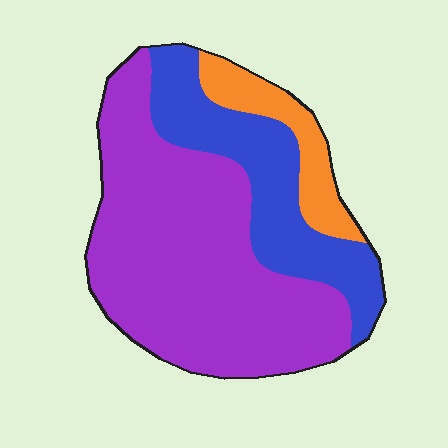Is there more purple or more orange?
Purple.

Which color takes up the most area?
Purple, at roughly 60%.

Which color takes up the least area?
Orange, at roughly 10%.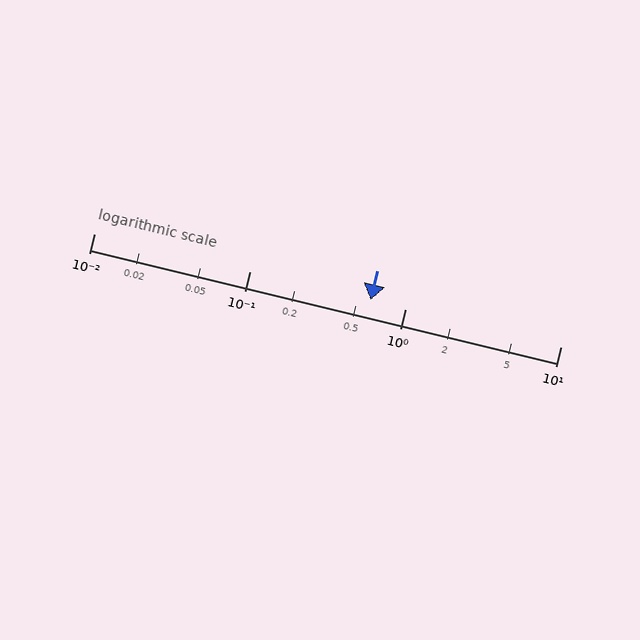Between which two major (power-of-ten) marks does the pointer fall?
The pointer is between 0.1 and 1.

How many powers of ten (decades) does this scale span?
The scale spans 3 decades, from 0.01 to 10.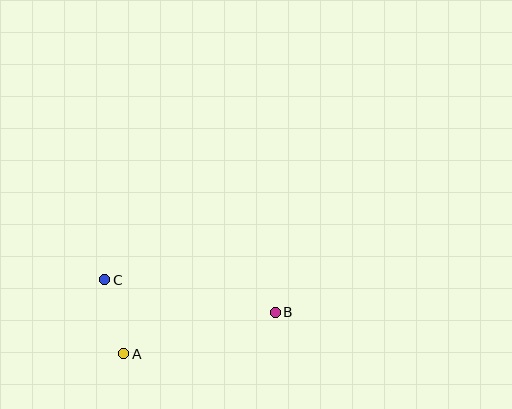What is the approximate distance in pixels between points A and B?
The distance between A and B is approximately 157 pixels.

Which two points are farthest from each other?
Points B and C are farthest from each other.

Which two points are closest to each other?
Points A and C are closest to each other.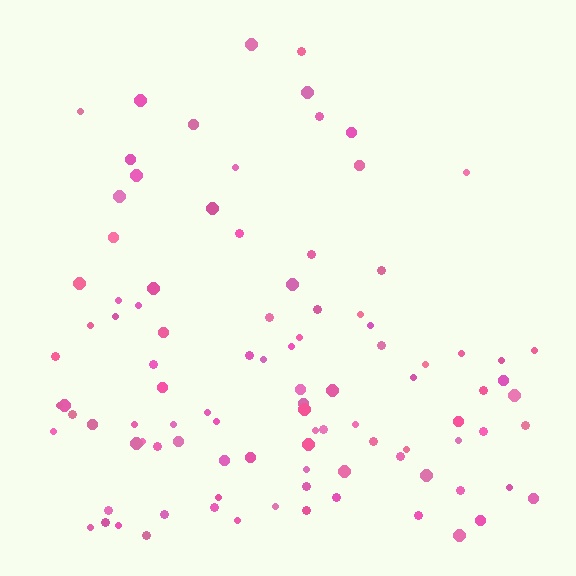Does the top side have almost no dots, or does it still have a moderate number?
Still a moderate number, just noticeably fewer than the bottom.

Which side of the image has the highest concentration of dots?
The bottom.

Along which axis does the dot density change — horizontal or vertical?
Vertical.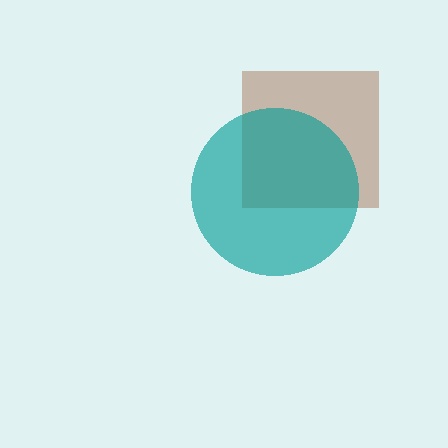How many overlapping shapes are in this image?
There are 2 overlapping shapes in the image.